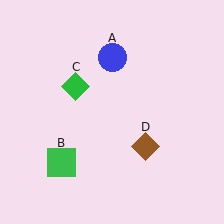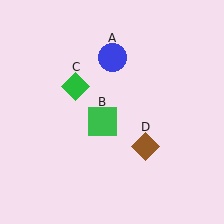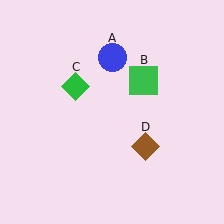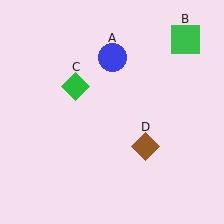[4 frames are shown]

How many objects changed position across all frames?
1 object changed position: green square (object B).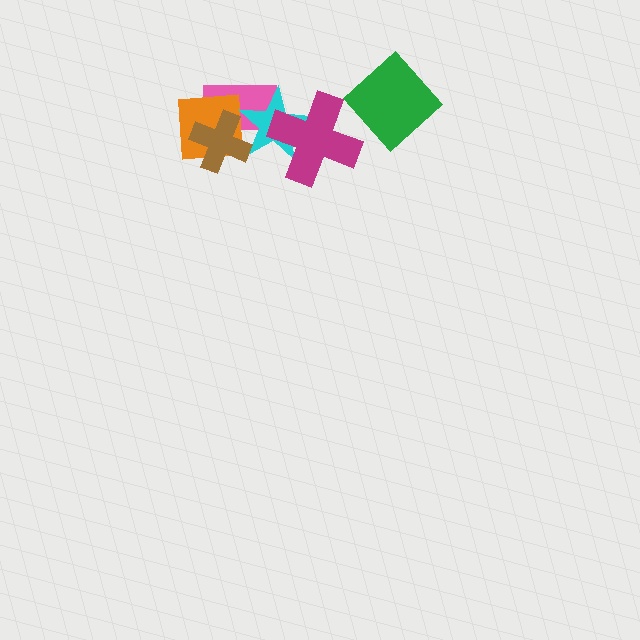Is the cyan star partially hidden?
Yes, it is partially covered by another shape.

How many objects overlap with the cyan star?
4 objects overlap with the cyan star.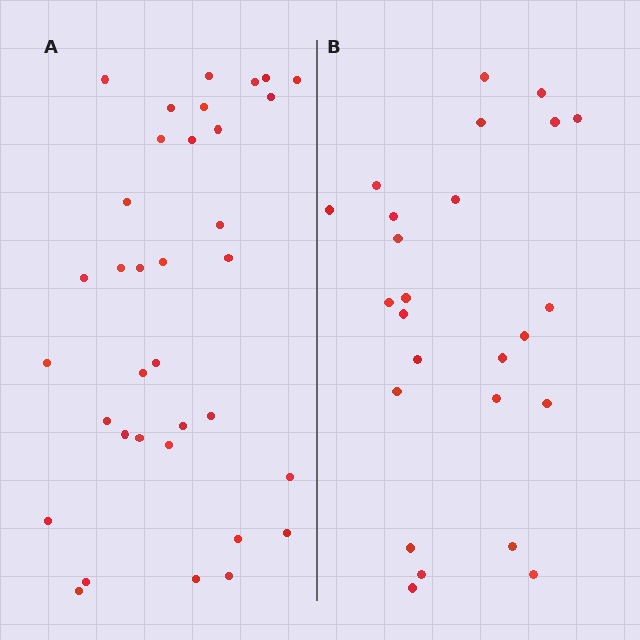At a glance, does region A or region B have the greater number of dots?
Region A (the left region) has more dots.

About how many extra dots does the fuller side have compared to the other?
Region A has roughly 10 or so more dots than region B.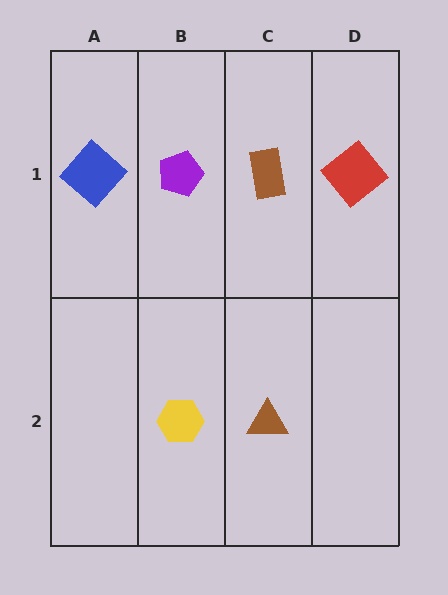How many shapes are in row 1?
4 shapes.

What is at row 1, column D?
A red diamond.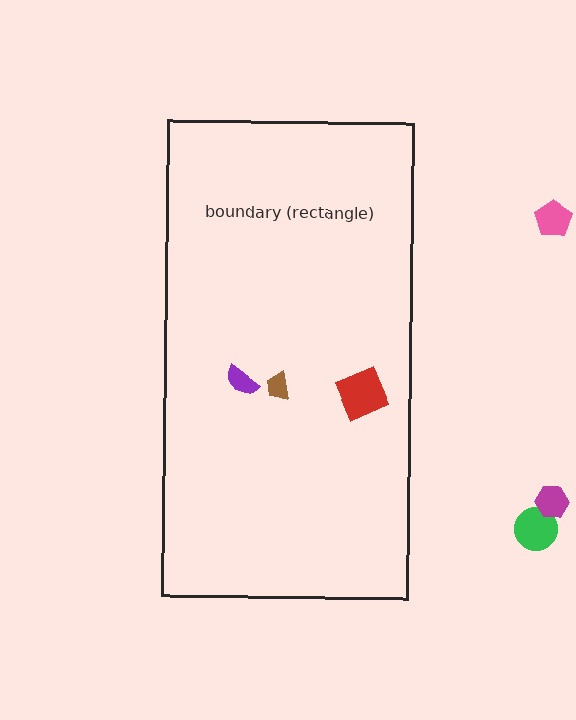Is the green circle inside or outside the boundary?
Outside.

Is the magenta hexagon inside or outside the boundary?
Outside.